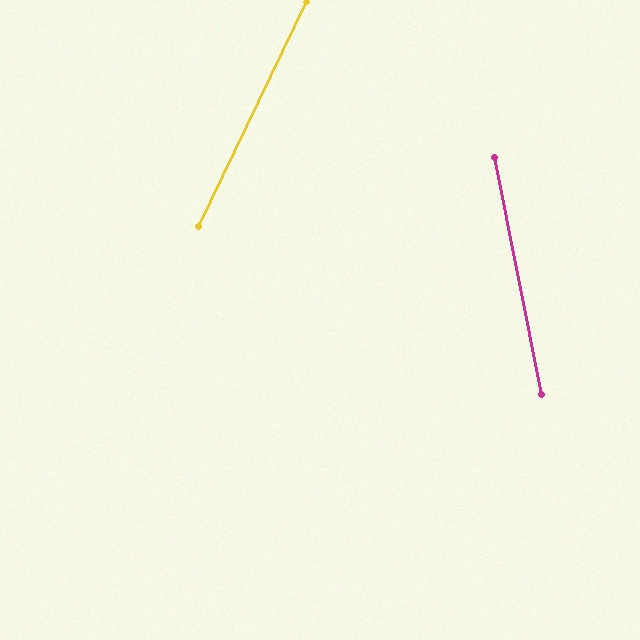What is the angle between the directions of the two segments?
Approximately 37 degrees.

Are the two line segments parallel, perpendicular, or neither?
Neither parallel nor perpendicular — they differ by about 37°.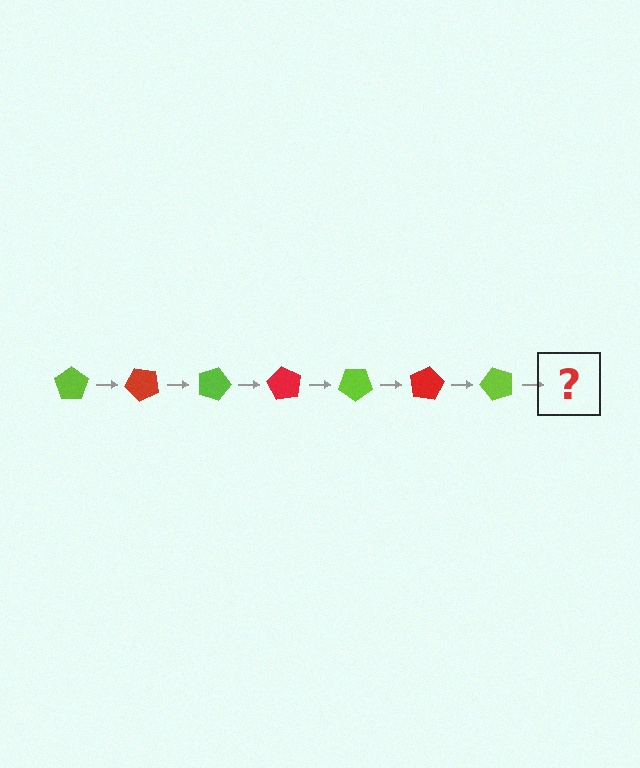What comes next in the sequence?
The next element should be a red pentagon, rotated 315 degrees from the start.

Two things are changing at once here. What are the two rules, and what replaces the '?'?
The two rules are that it rotates 45 degrees each step and the color cycles through lime and red. The '?' should be a red pentagon, rotated 315 degrees from the start.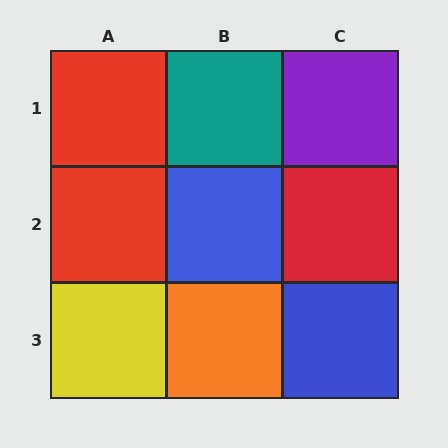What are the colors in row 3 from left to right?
Yellow, orange, blue.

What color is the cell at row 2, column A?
Red.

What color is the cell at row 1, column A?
Red.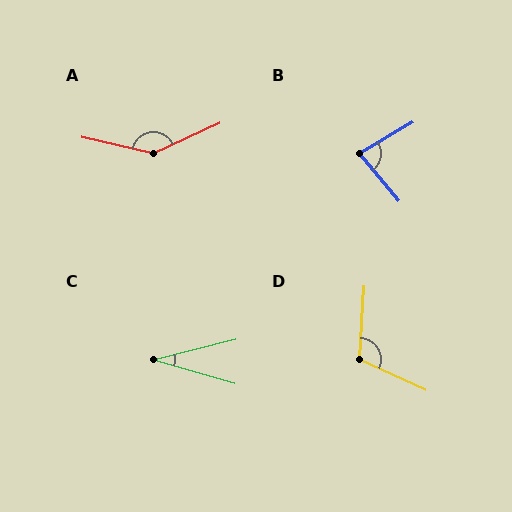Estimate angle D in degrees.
Approximately 111 degrees.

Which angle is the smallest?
C, at approximately 30 degrees.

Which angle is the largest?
A, at approximately 142 degrees.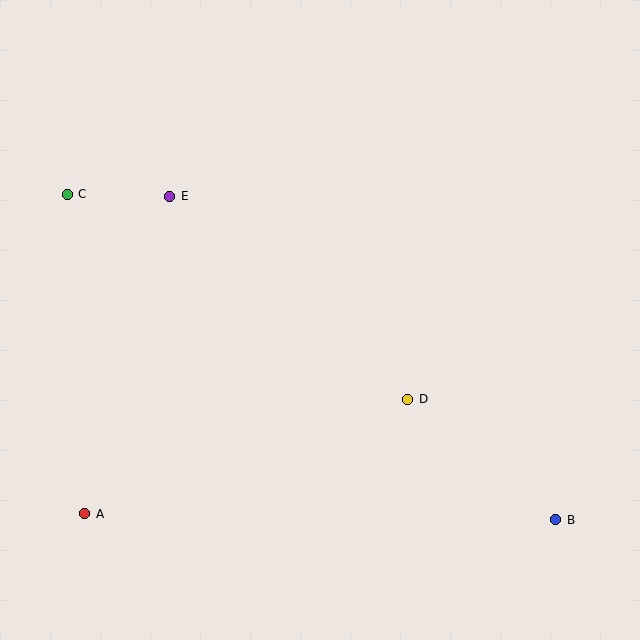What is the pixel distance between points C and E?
The distance between C and E is 103 pixels.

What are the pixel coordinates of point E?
Point E is at (170, 196).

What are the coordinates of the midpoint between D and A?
The midpoint between D and A is at (246, 457).